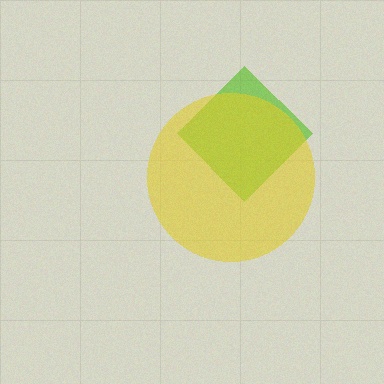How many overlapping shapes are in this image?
There are 2 overlapping shapes in the image.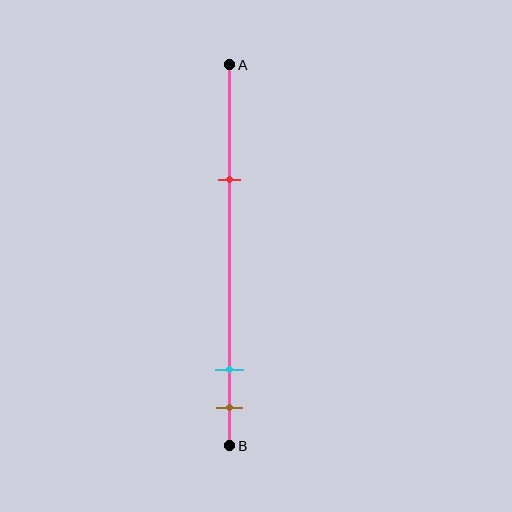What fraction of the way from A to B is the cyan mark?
The cyan mark is approximately 80% (0.8) of the way from A to B.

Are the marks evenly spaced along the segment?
No, the marks are not evenly spaced.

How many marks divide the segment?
There are 3 marks dividing the segment.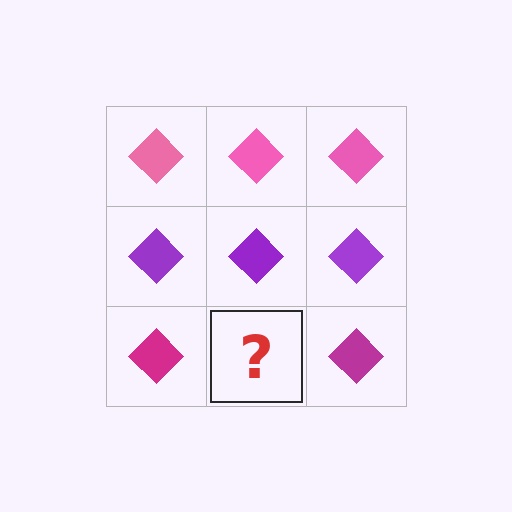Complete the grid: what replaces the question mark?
The question mark should be replaced with a magenta diamond.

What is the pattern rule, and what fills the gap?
The rule is that each row has a consistent color. The gap should be filled with a magenta diamond.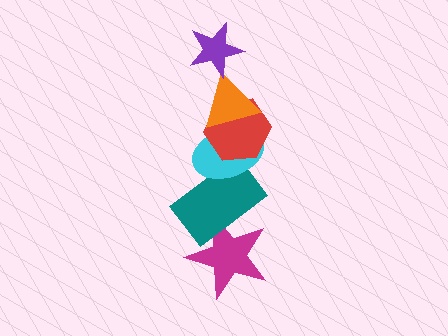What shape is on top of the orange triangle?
The purple star is on top of the orange triangle.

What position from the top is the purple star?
The purple star is 1st from the top.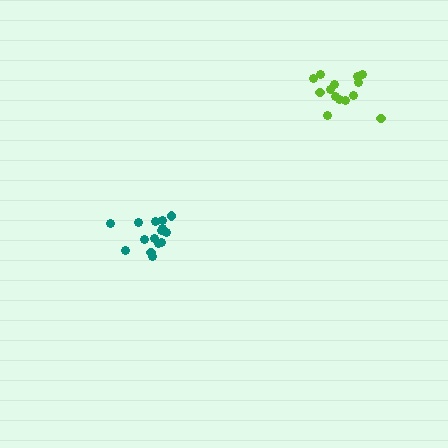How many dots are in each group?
Group 1: 14 dots, Group 2: 15 dots (29 total).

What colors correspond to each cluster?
The clusters are colored: lime, teal.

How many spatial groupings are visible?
There are 2 spatial groupings.